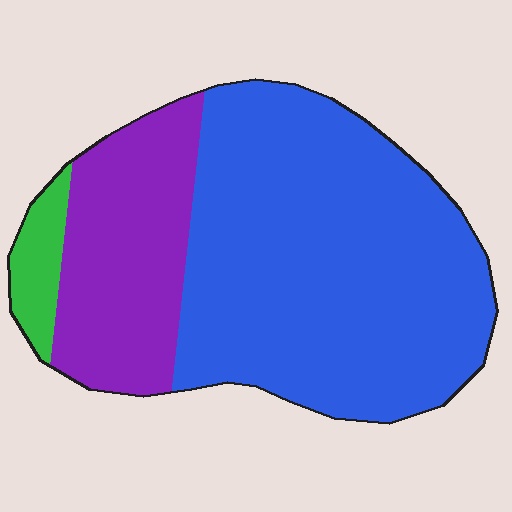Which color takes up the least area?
Green, at roughly 5%.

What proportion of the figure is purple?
Purple takes up between a quarter and a half of the figure.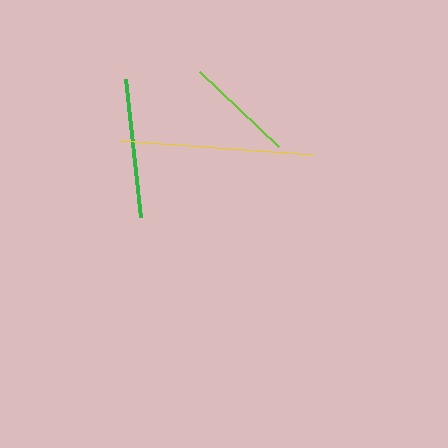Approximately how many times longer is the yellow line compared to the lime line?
The yellow line is approximately 1.8 times the length of the lime line.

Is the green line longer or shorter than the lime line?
The green line is longer than the lime line.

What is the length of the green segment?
The green segment is approximately 140 pixels long.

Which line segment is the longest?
The yellow line is the longest at approximately 193 pixels.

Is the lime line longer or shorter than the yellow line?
The yellow line is longer than the lime line.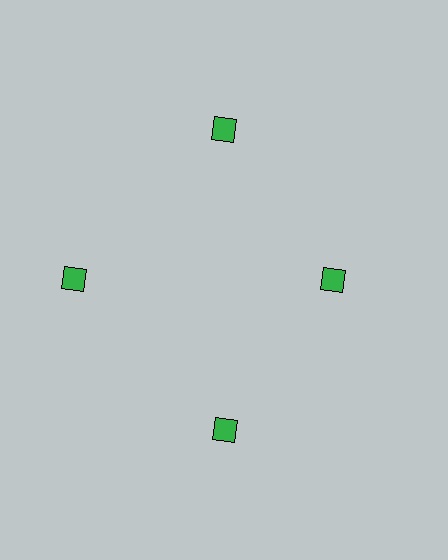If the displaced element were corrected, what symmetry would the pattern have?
It would have 4-fold rotational symmetry — the pattern would map onto itself every 90 degrees.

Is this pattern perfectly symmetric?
No. The 4 green squares are arranged in a ring, but one element near the 3 o'clock position is pulled inward toward the center, breaking the 4-fold rotational symmetry.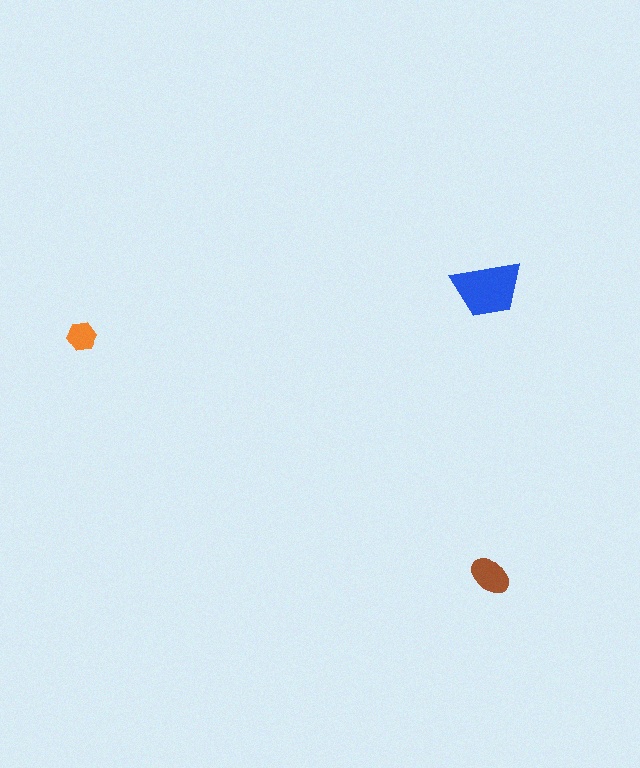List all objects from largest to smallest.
The blue trapezoid, the brown ellipse, the orange hexagon.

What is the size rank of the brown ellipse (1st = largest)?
2nd.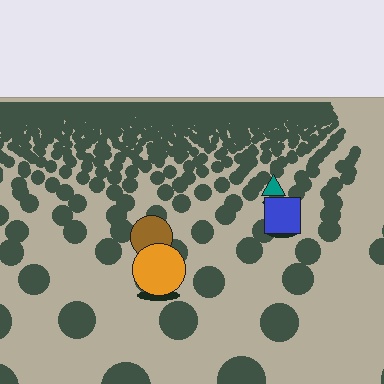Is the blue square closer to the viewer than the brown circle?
No. The brown circle is closer — you can tell from the texture gradient: the ground texture is coarser near it.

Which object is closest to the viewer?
The orange circle is closest. The texture marks near it are larger and more spread out.